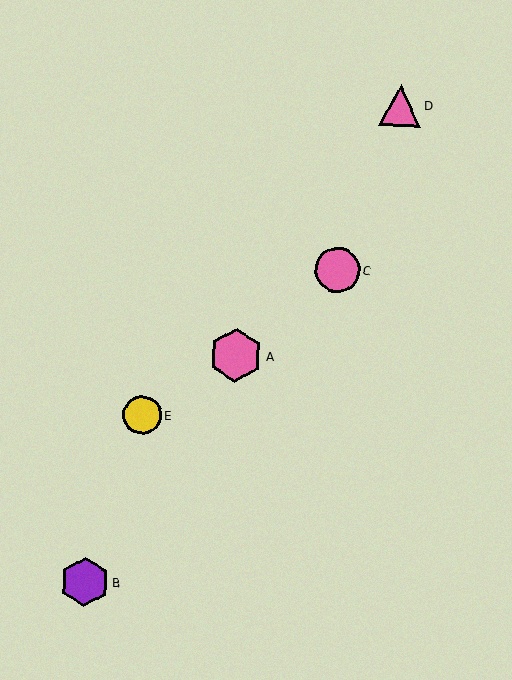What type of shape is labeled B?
Shape B is a purple hexagon.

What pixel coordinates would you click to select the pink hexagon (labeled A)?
Click at (236, 355) to select the pink hexagon A.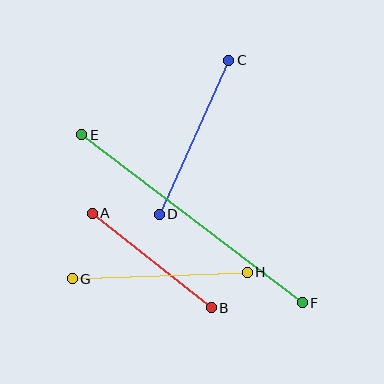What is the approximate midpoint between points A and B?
The midpoint is at approximately (152, 260) pixels.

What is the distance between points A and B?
The distance is approximately 152 pixels.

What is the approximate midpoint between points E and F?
The midpoint is at approximately (192, 219) pixels.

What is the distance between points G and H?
The distance is approximately 175 pixels.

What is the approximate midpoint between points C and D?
The midpoint is at approximately (194, 137) pixels.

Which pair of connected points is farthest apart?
Points E and F are farthest apart.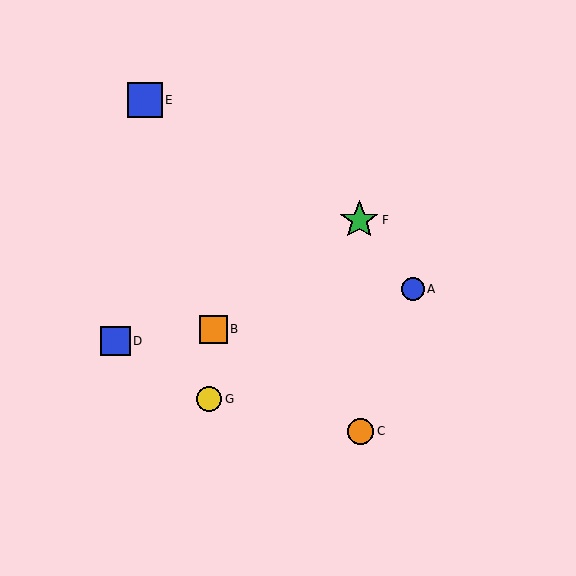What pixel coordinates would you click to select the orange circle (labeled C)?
Click at (361, 431) to select the orange circle C.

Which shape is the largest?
The green star (labeled F) is the largest.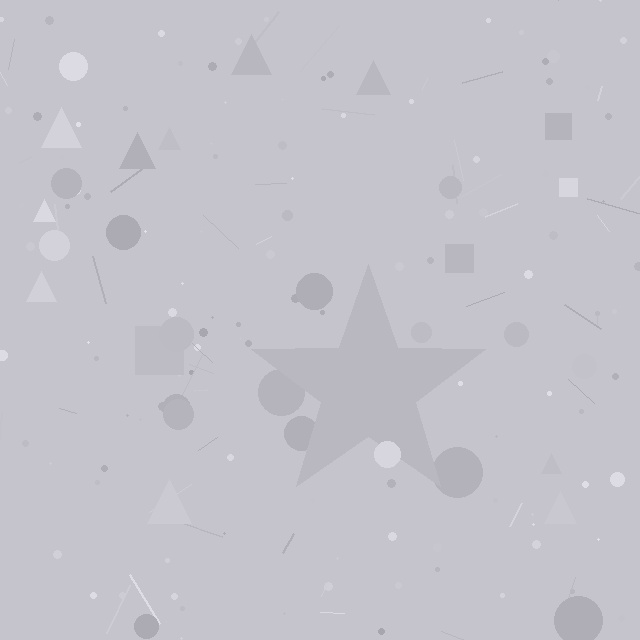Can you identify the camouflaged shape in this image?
The camouflaged shape is a star.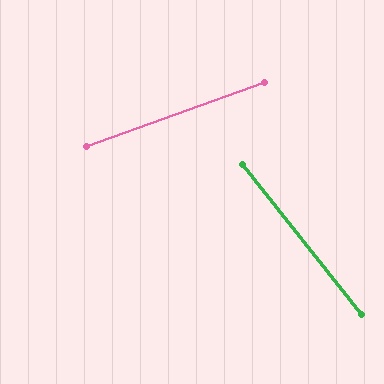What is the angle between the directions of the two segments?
Approximately 71 degrees.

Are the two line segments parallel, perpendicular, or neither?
Neither parallel nor perpendicular — they differ by about 71°.